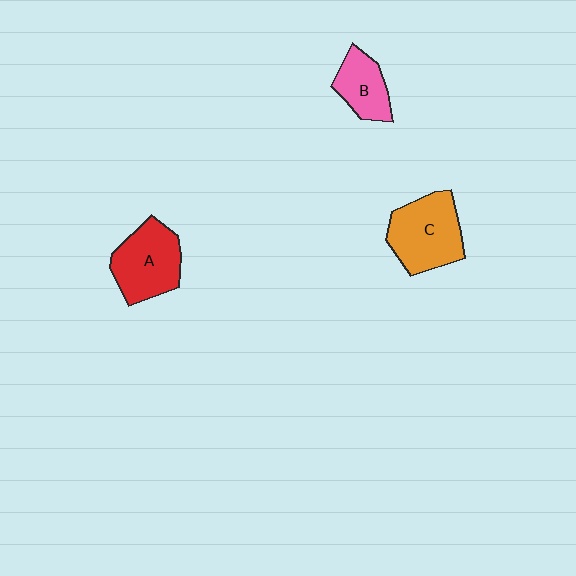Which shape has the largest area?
Shape C (orange).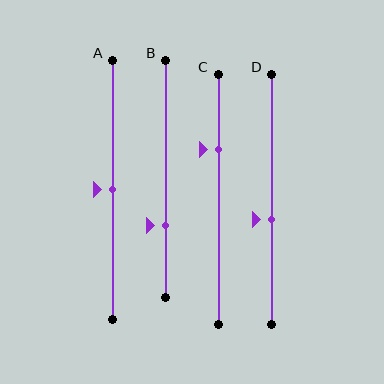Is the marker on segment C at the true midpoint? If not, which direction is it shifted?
No, the marker on segment C is shifted upward by about 20% of the segment length.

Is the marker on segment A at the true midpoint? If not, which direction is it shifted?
Yes, the marker on segment A is at the true midpoint.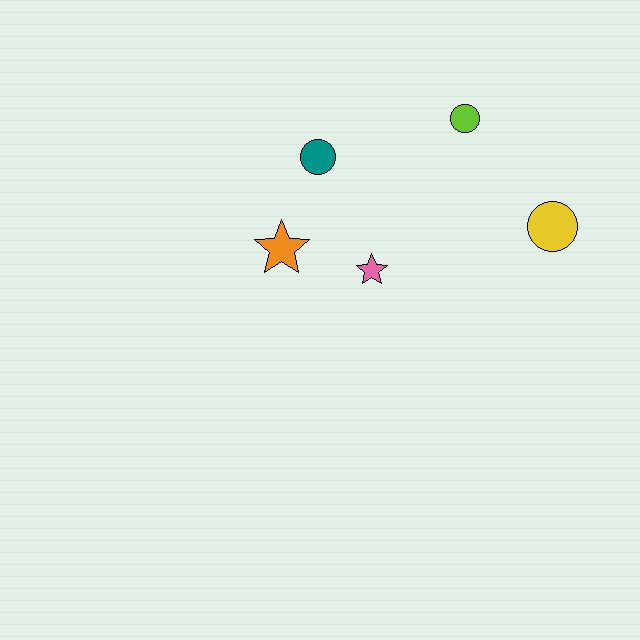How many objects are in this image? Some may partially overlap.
There are 5 objects.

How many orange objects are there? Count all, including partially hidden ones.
There is 1 orange object.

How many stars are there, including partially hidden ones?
There are 2 stars.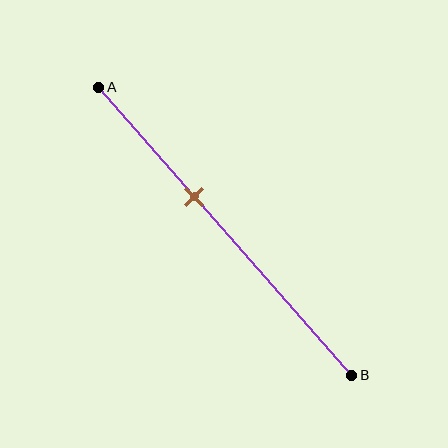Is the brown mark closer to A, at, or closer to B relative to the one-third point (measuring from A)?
The brown mark is closer to point B than the one-third point of segment AB.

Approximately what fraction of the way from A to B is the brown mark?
The brown mark is approximately 40% of the way from A to B.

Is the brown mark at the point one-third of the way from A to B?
No, the mark is at about 40% from A, not at the 33% one-third point.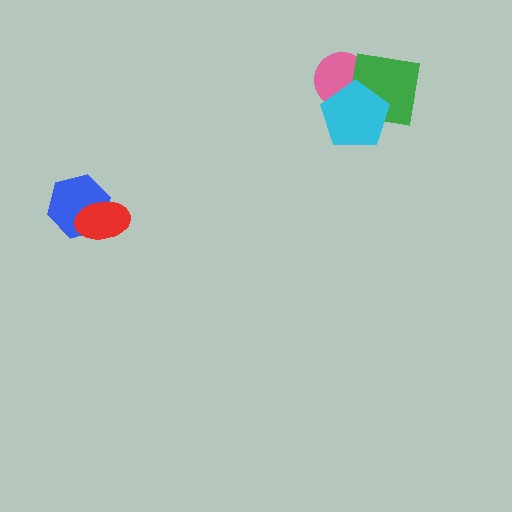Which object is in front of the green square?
The cyan pentagon is in front of the green square.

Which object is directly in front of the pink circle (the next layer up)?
The green square is directly in front of the pink circle.